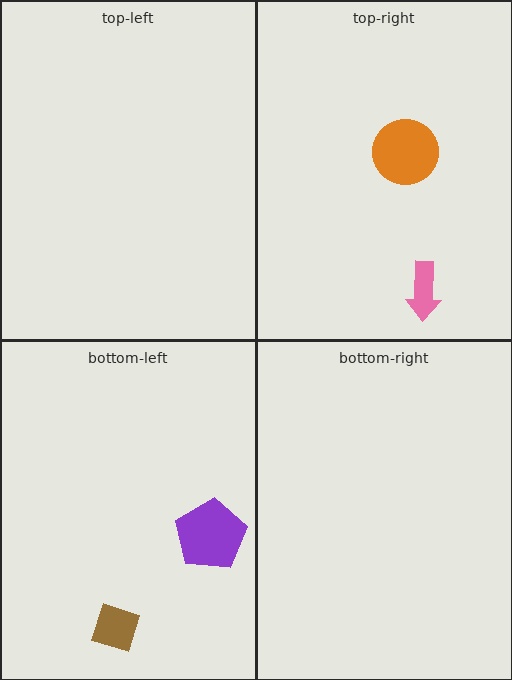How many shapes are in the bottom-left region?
2.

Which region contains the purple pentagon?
The bottom-left region.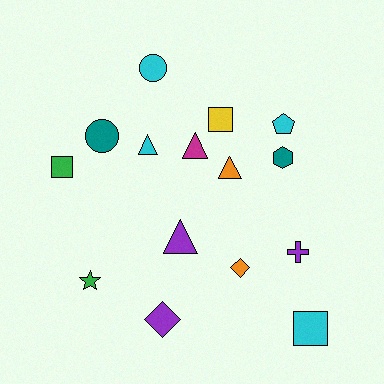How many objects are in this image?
There are 15 objects.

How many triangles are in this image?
There are 4 triangles.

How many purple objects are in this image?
There are 3 purple objects.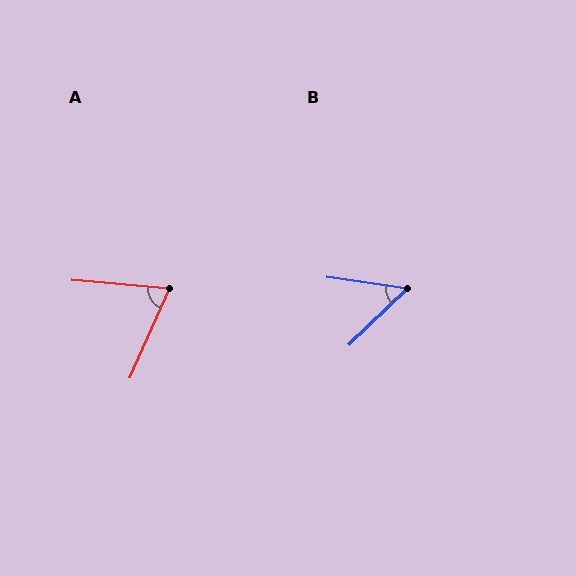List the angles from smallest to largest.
B (52°), A (71°).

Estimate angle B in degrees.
Approximately 52 degrees.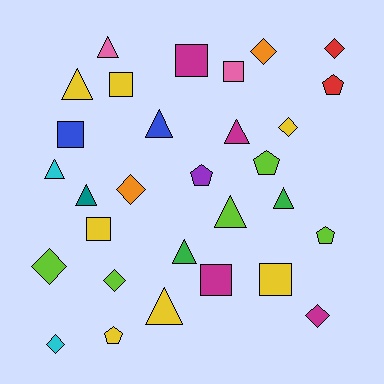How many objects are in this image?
There are 30 objects.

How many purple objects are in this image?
There is 1 purple object.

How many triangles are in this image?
There are 10 triangles.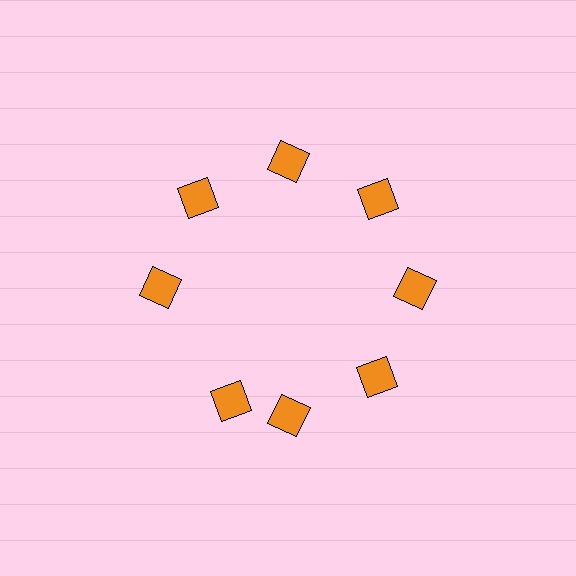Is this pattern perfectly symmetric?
No. The 8 orange diamonds are arranged in a ring, but one element near the 8 o'clock position is rotated out of alignment along the ring, breaking the 8-fold rotational symmetry.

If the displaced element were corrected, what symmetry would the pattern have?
It would have 8-fold rotational symmetry — the pattern would map onto itself every 45 degrees.